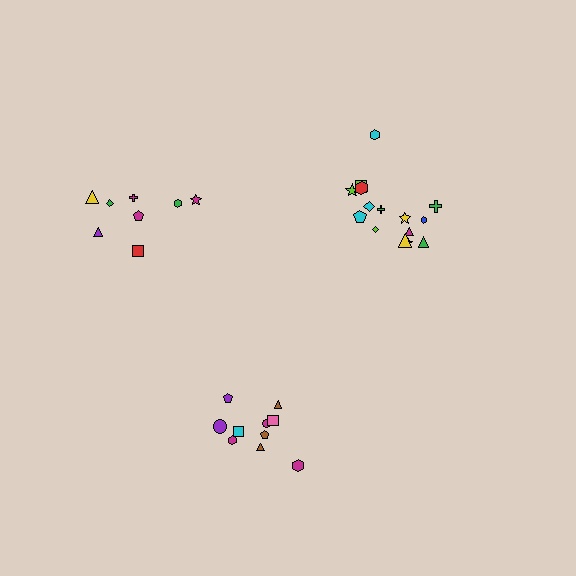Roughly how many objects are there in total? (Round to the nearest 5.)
Roughly 35 objects in total.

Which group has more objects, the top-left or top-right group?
The top-right group.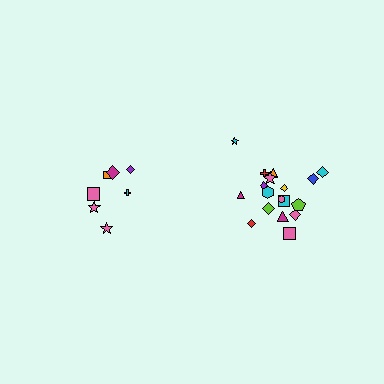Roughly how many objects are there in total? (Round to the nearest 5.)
Roughly 25 objects in total.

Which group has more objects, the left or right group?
The right group.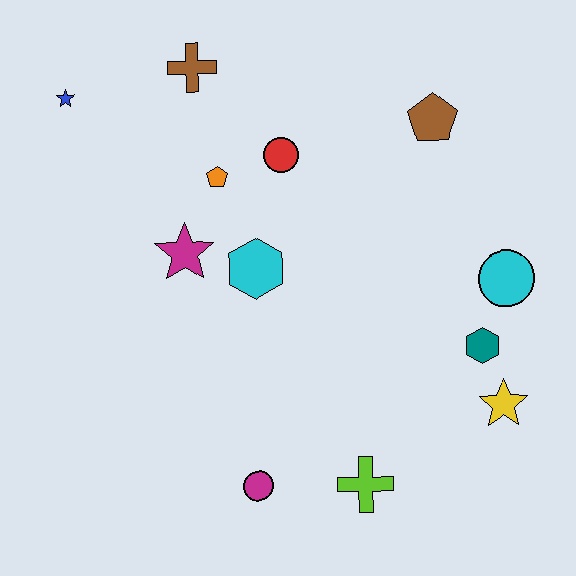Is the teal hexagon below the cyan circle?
Yes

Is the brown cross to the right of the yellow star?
No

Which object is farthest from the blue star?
The yellow star is farthest from the blue star.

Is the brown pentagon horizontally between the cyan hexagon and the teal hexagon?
Yes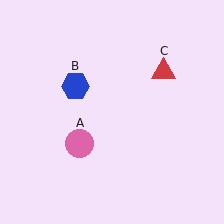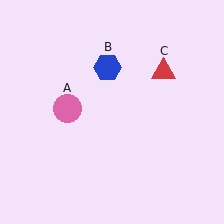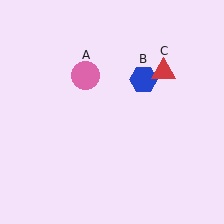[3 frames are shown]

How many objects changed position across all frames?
2 objects changed position: pink circle (object A), blue hexagon (object B).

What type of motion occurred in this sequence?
The pink circle (object A), blue hexagon (object B) rotated clockwise around the center of the scene.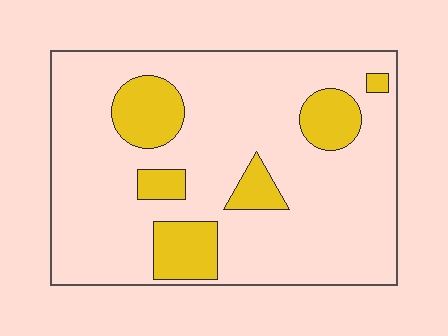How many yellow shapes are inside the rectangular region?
6.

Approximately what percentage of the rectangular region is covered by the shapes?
Approximately 20%.